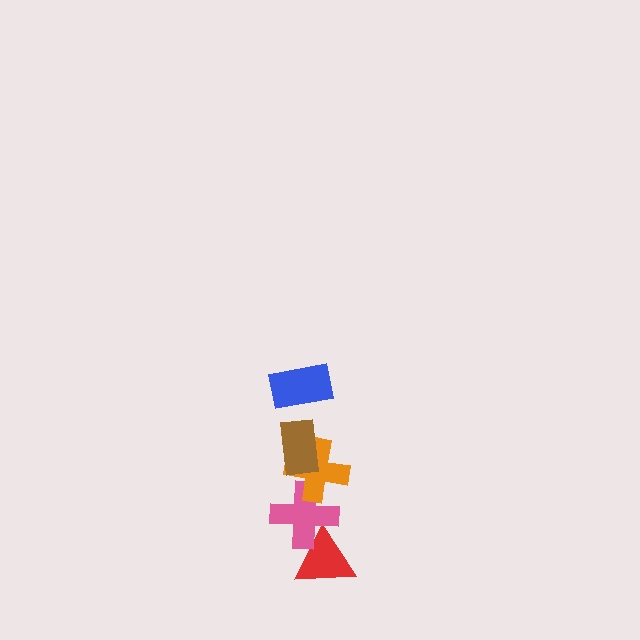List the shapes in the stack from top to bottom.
From top to bottom: the blue rectangle, the brown rectangle, the orange cross, the pink cross, the red triangle.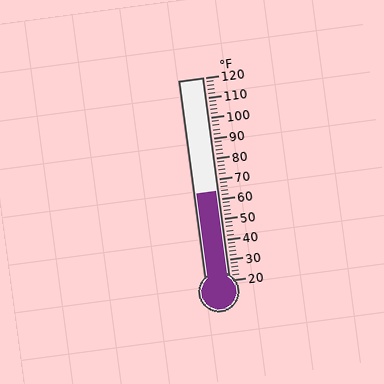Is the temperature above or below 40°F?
The temperature is above 40°F.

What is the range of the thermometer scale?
The thermometer scale ranges from 20°F to 120°F.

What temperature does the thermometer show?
The thermometer shows approximately 64°F.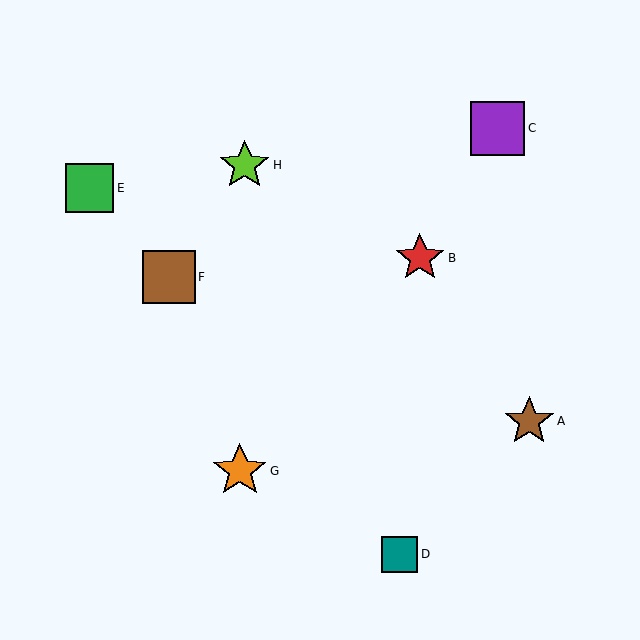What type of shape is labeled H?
Shape H is a lime star.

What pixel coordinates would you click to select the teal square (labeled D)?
Click at (400, 554) to select the teal square D.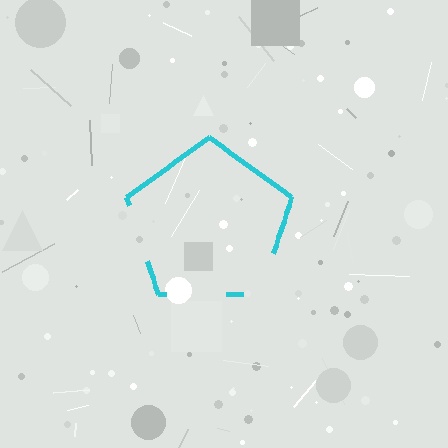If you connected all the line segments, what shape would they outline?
They would outline a pentagon.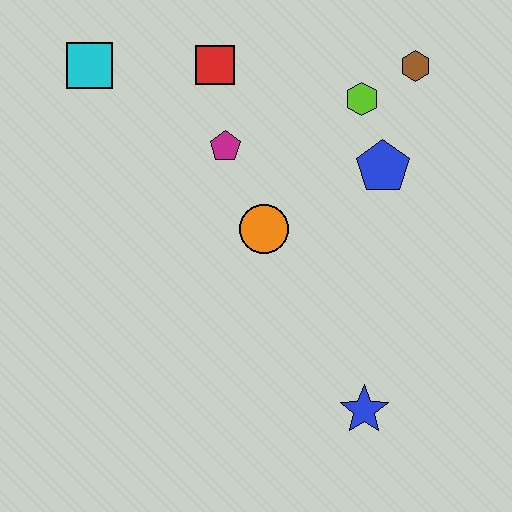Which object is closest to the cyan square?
The red square is closest to the cyan square.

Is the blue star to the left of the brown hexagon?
Yes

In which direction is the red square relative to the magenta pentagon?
The red square is above the magenta pentagon.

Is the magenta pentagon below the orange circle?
No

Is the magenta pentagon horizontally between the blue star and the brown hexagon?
No